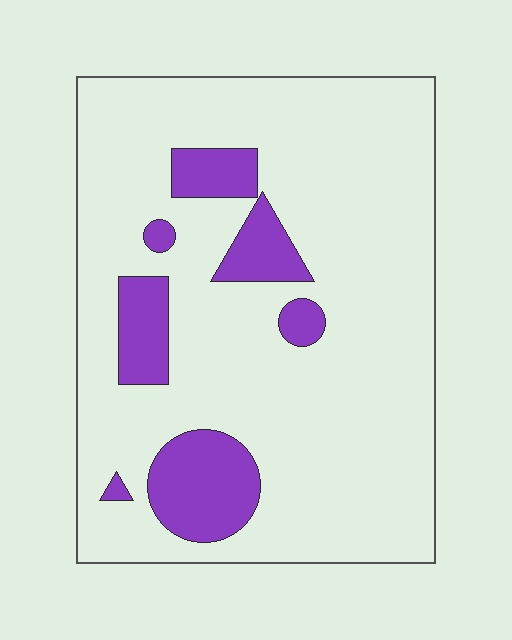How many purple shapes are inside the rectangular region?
7.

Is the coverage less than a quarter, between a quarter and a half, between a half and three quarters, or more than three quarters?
Less than a quarter.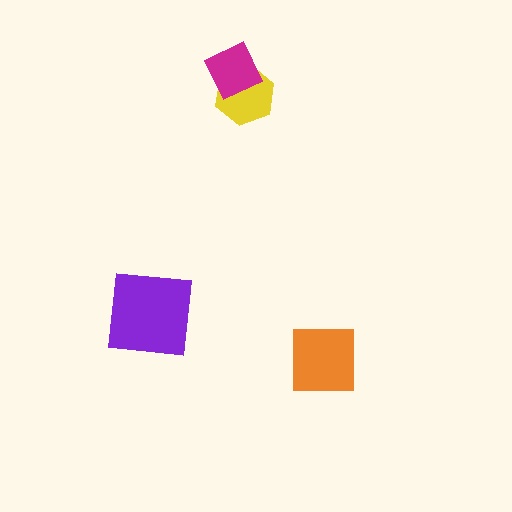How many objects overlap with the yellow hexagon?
1 object overlaps with the yellow hexagon.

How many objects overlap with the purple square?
0 objects overlap with the purple square.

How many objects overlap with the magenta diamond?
1 object overlaps with the magenta diamond.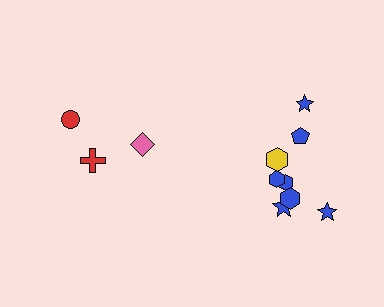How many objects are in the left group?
There are 3 objects.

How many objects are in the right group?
There are 8 objects.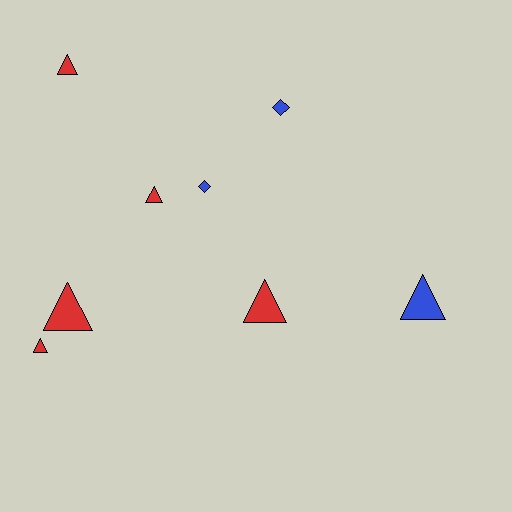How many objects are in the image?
There are 8 objects.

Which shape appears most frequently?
Triangle, with 6 objects.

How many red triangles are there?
There are 5 red triangles.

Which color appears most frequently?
Red, with 5 objects.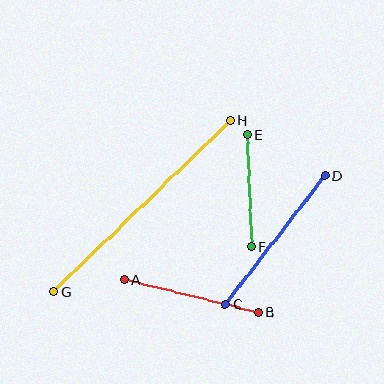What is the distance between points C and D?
The distance is approximately 162 pixels.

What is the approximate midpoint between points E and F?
The midpoint is at approximately (249, 191) pixels.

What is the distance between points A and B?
The distance is approximately 138 pixels.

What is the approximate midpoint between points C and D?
The midpoint is at approximately (275, 240) pixels.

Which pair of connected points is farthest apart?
Points G and H are farthest apart.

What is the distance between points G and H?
The distance is approximately 246 pixels.